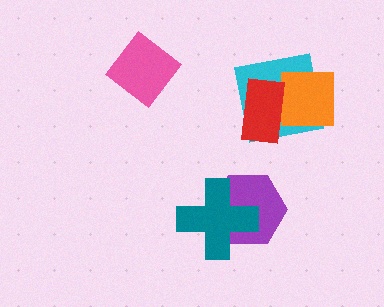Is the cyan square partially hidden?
Yes, it is partially covered by another shape.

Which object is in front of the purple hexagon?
The teal cross is in front of the purple hexagon.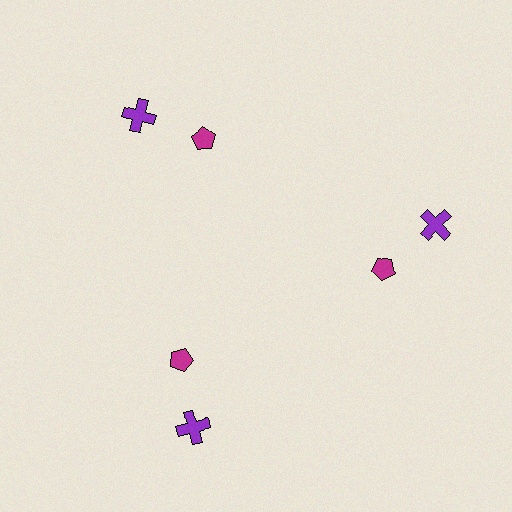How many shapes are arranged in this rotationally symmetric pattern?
There are 6 shapes, arranged in 3 groups of 2.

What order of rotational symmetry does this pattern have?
This pattern has 3-fold rotational symmetry.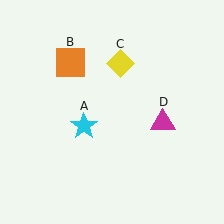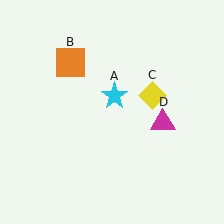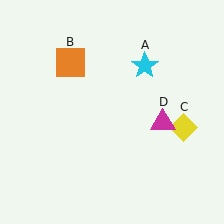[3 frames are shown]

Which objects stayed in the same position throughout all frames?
Orange square (object B) and magenta triangle (object D) remained stationary.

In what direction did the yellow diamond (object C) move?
The yellow diamond (object C) moved down and to the right.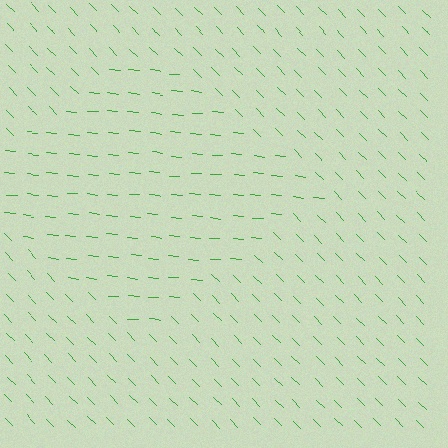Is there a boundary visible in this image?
Yes, there is a texture boundary formed by a change in line orientation.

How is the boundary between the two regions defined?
The boundary is defined purely by a change in line orientation (approximately 40 degrees difference). All lines are the same color and thickness.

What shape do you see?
I see a diamond.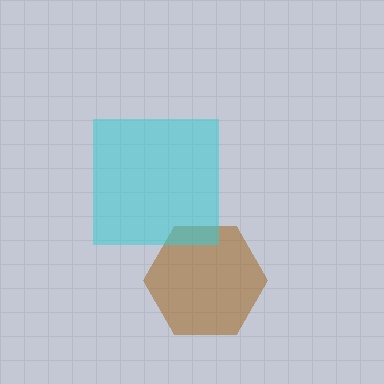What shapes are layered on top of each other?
The layered shapes are: a brown hexagon, a cyan square.